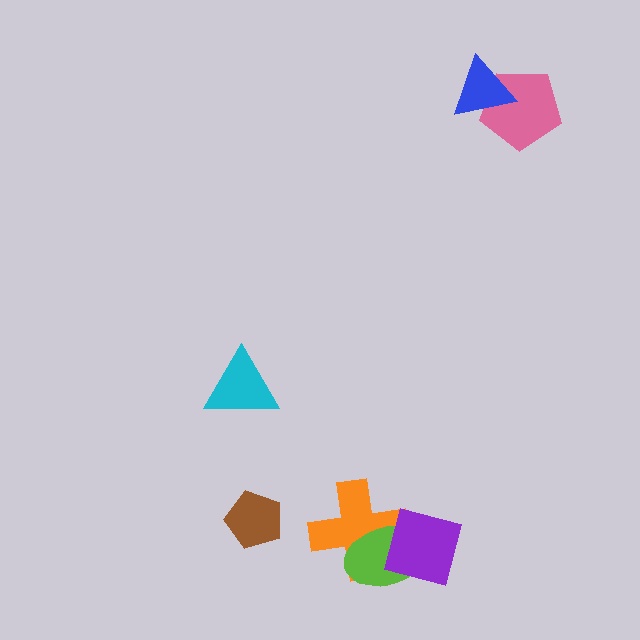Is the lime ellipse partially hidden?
Yes, it is partially covered by another shape.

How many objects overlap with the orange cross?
2 objects overlap with the orange cross.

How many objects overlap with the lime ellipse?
2 objects overlap with the lime ellipse.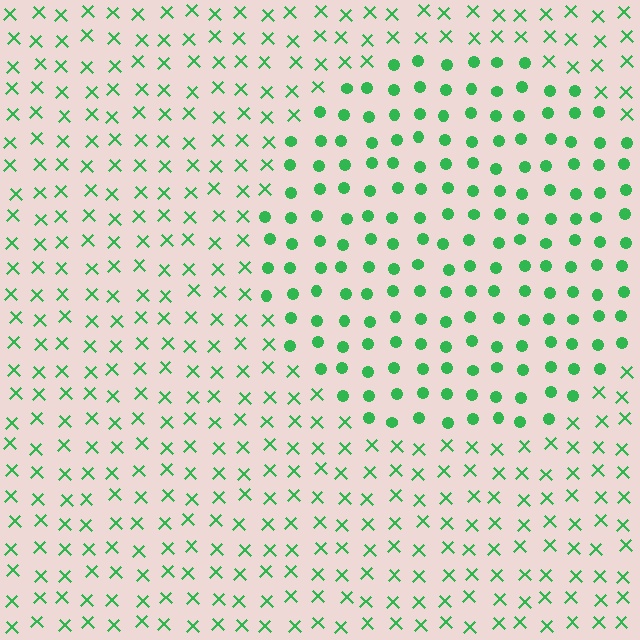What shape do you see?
I see a circle.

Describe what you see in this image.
The image is filled with small green elements arranged in a uniform grid. A circle-shaped region contains circles, while the surrounding area contains X marks. The boundary is defined purely by the change in element shape.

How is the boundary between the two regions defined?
The boundary is defined by a change in element shape: circles inside vs. X marks outside. All elements share the same color and spacing.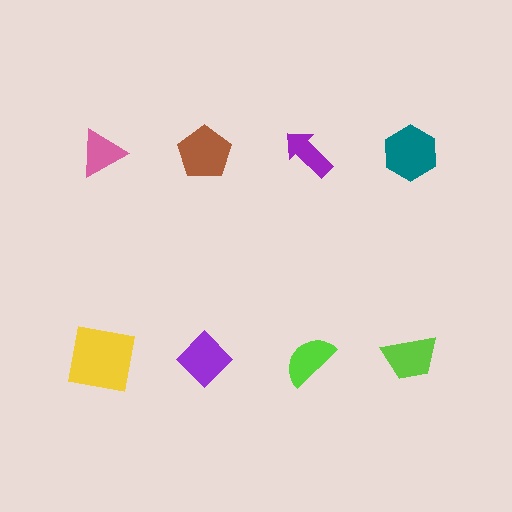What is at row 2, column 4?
A lime trapezoid.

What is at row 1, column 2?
A brown pentagon.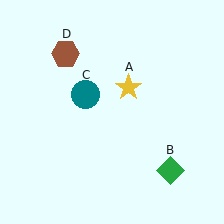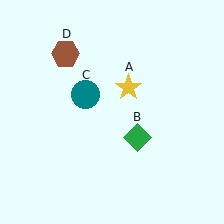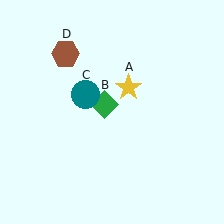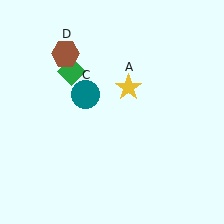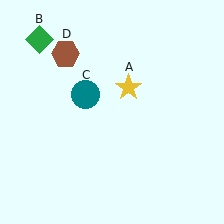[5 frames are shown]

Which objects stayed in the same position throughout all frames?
Yellow star (object A) and teal circle (object C) and brown hexagon (object D) remained stationary.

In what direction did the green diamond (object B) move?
The green diamond (object B) moved up and to the left.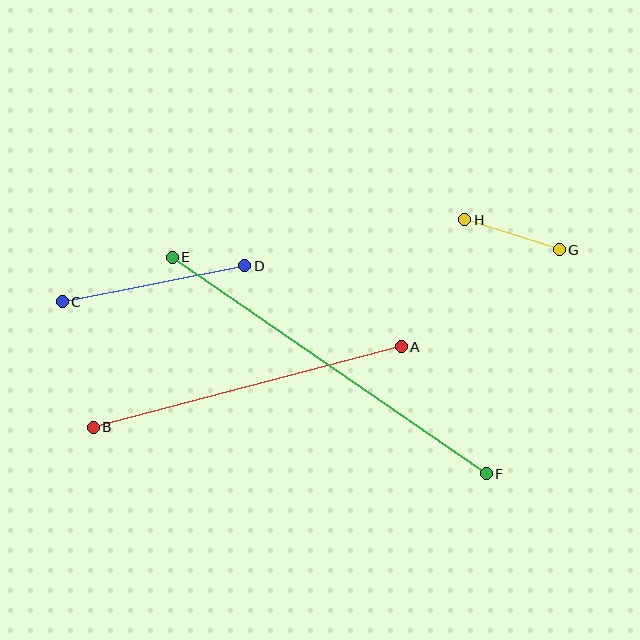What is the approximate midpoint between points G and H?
The midpoint is at approximately (512, 235) pixels.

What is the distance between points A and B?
The distance is approximately 318 pixels.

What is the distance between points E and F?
The distance is approximately 382 pixels.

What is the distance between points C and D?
The distance is approximately 186 pixels.